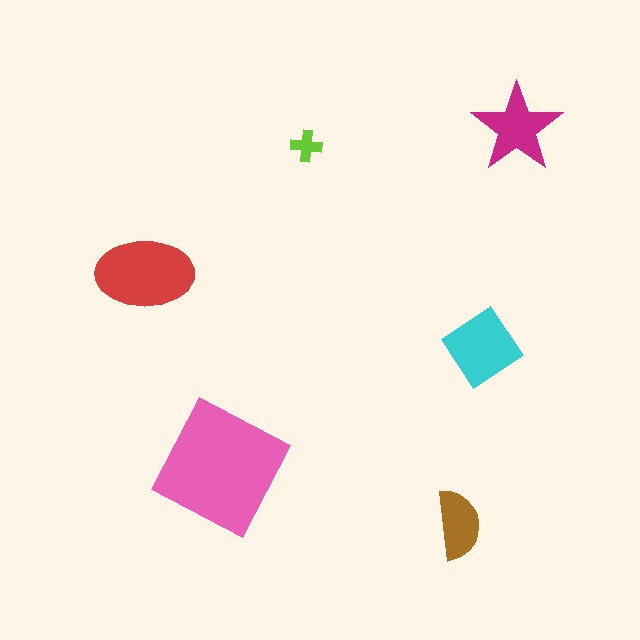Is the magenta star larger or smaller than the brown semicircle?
Larger.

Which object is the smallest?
The lime cross.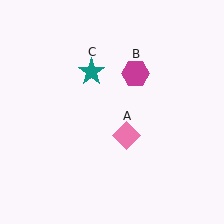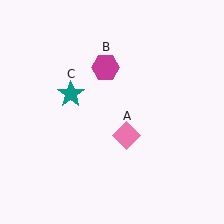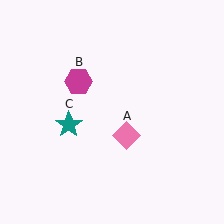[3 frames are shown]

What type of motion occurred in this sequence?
The magenta hexagon (object B), teal star (object C) rotated counterclockwise around the center of the scene.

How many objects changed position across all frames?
2 objects changed position: magenta hexagon (object B), teal star (object C).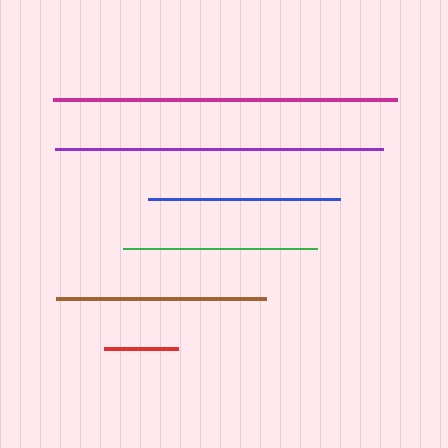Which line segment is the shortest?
The red line is the shortest at approximately 75 pixels.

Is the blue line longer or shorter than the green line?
The green line is longer than the blue line.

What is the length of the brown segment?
The brown segment is approximately 210 pixels long.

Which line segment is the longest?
The magenta line is the longest at approximately 344 pixels.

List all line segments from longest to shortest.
From longest to shortest: magenta, purple, brown, green, blue, red.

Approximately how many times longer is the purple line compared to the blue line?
The purple line is approximately 1.7 times the length of the blue line.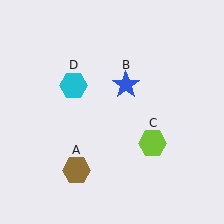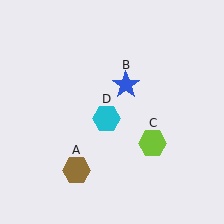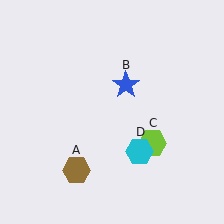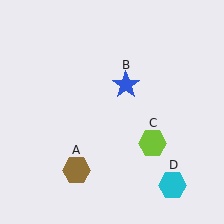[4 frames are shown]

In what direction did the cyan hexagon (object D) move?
The cyan hexagon (object D) moved down and to the right.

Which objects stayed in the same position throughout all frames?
Brown hexagon (object A) and blue star (object B) and lime hexagon (object C) remained stationary.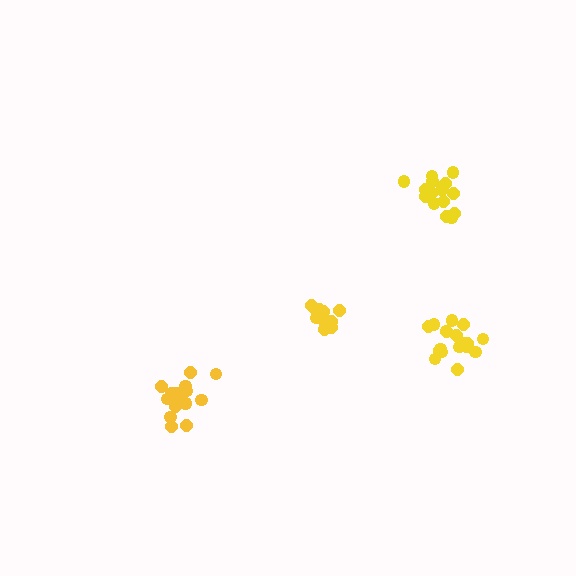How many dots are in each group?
Group 1: 19 dots, Group 2: 17 dots, Group 3: 13 dots, Group 4: 19 dots (68 total).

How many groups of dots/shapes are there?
There are 4 groups.